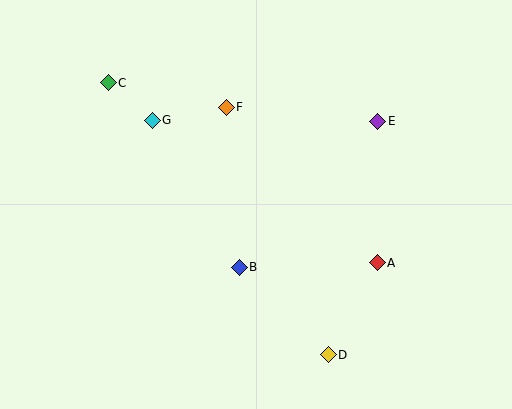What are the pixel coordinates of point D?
Point D is at (328, 355).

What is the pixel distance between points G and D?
The distance between G and D is 293 pixels.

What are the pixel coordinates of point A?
Point A is at (377, 263).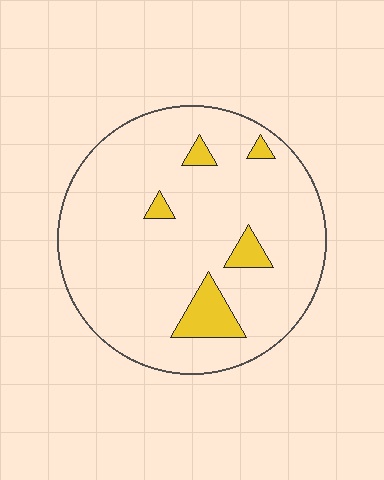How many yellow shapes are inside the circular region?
5.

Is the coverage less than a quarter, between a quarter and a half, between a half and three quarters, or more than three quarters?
Less than a quarter.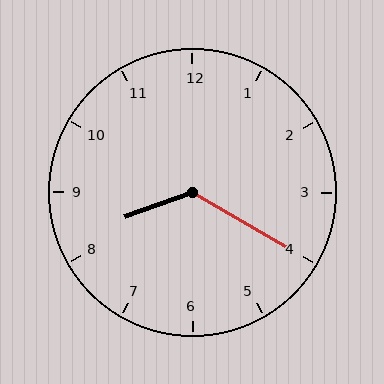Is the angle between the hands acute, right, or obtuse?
It is obtuse.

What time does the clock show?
8:20.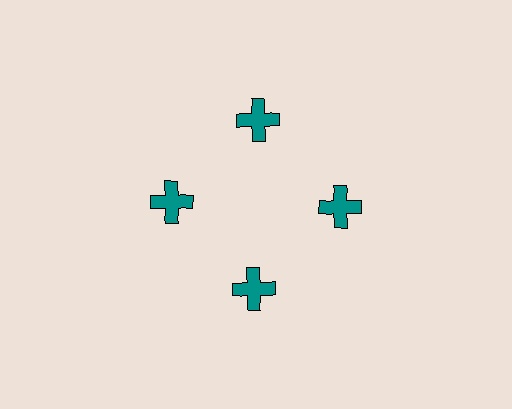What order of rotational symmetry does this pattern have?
This pattern has 4-fold rotational symmetry.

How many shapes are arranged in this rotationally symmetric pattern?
There are 4 shapes, arranged in 4 groups of 1.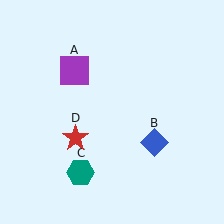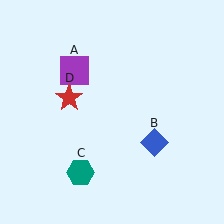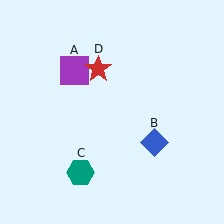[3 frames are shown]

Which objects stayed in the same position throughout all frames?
Purple square (object A) and blue diamond (object B) and teal hexagon (object C) remained stationary.